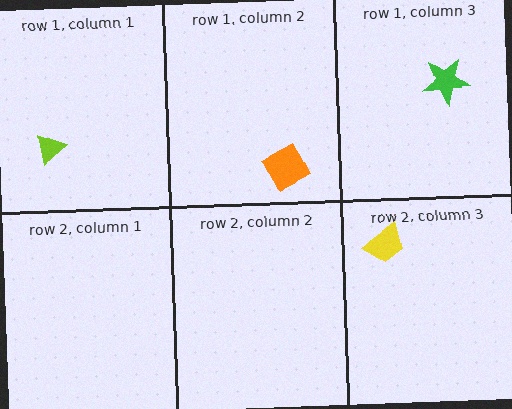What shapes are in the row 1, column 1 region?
The lime triangle.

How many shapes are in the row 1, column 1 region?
1.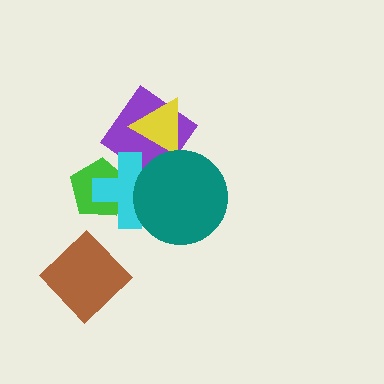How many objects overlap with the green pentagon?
1 object overlaps with the green pentagon.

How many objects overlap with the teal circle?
2 objects overlap with the teal circle.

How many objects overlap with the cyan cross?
3 objects overlap with the cyan cross.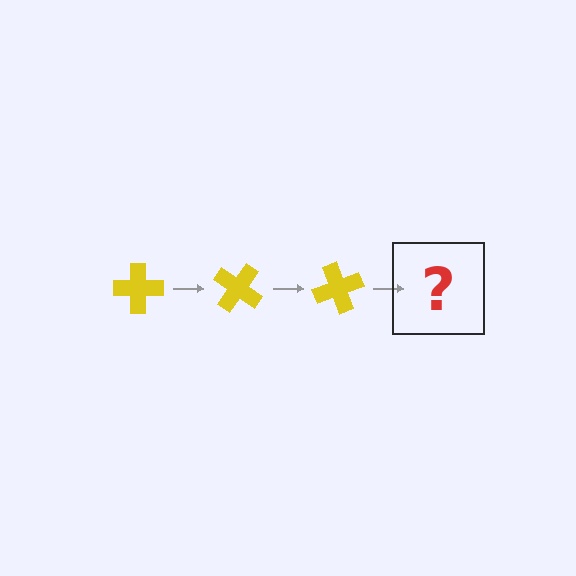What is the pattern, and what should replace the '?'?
The pattern is that the cross rotates 35 degrees each step. The '?' should be a yellow cross rotated 105 degrees.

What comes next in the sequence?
The next element should be a yellow cross rotated 105 degrees.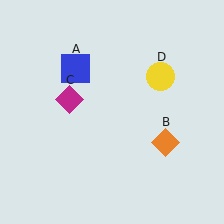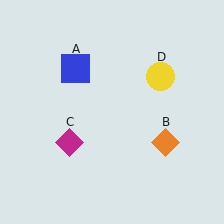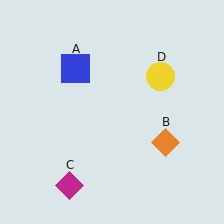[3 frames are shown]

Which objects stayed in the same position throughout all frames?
Blue square (object A) and orange diamond (object B) and yellow circle (object D) remained stationary.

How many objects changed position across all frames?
1 object changed position: magenta diamond (object C).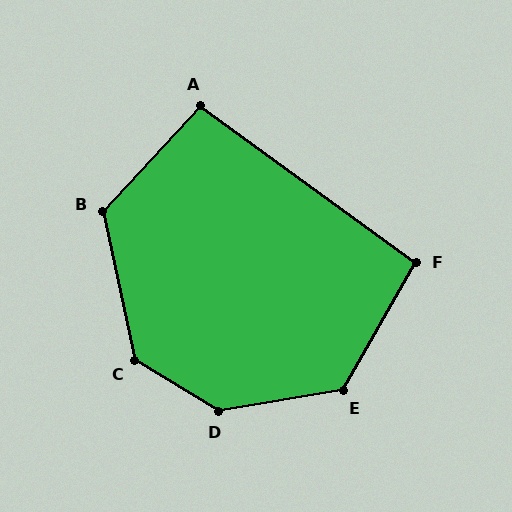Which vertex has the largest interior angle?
D, at approximately 139 degrees.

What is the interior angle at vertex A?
Approximately 97 degrees (obtuse).